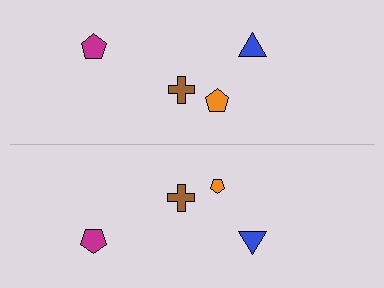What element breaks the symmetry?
The orange pentagon on the bottom side has a different size than its mirror counterpart.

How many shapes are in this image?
There are 8 shapes in this image.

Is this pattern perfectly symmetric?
No, the pattern is not perfectly symmetric. The orange pentagon on the bottom side has a different size than its mirror counterpart.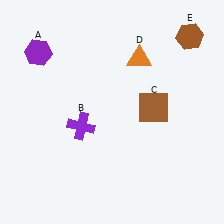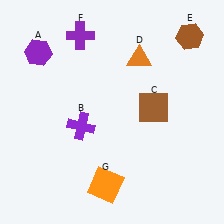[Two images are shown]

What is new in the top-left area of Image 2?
A purple cross (F) was added in the top-left area of Image 2.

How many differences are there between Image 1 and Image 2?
There are 2 differences between the two images.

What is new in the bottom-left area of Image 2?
An orange square (G) was added in the bottom-left area of Image 2.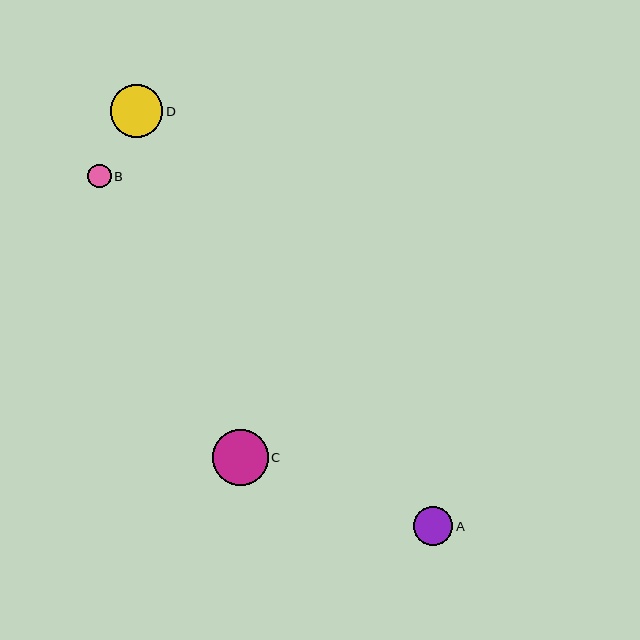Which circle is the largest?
Circle C is the largest with a size of approximately 56 pixels.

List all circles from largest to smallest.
From largest to smallest: C, D, A, B.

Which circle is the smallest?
Circle B is the smallest with a size of approximately 23 pixels.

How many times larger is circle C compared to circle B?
Circle C is approximately 2.4 times the size of circle B.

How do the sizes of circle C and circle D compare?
Circle C and circle D are approximately the same size.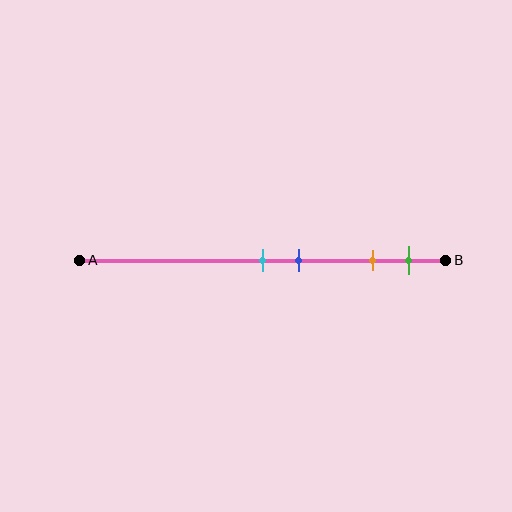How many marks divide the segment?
There are 4 marks dividing the segment.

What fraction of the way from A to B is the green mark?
The green mark is approximately 90% (0.9) of the way from A to B.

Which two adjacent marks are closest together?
The cyan and blue marks are the closest adjacent pair.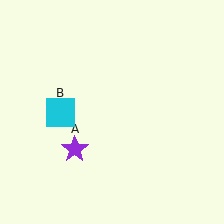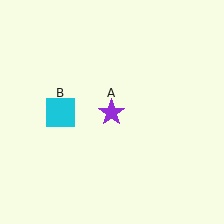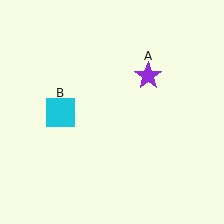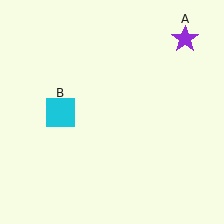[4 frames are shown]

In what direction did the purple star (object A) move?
The purple star (object A) moved up and to the right.